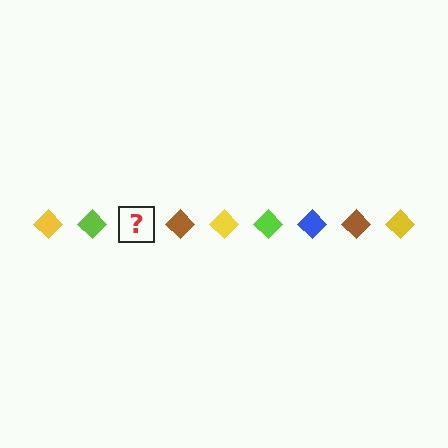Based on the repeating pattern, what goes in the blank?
The blank should be a blue diamond.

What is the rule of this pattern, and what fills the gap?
The rule is that the pattern cycles through yellow, lime, blue, brown diamonds. The gap should be filled with a blue diamond.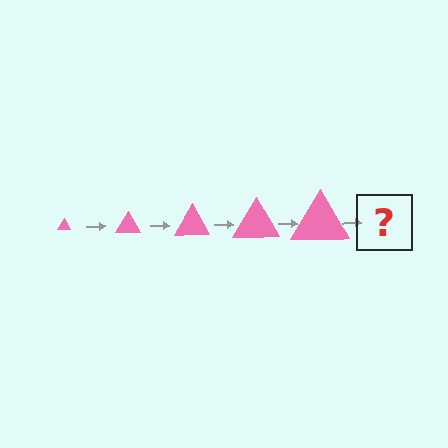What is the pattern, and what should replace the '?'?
The pattern is that the triangle gets progressively larger each step. The '?' should be a pink triangle, larger than the previous one.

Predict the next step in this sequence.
The next step is a pink triangle, larger than the previous one.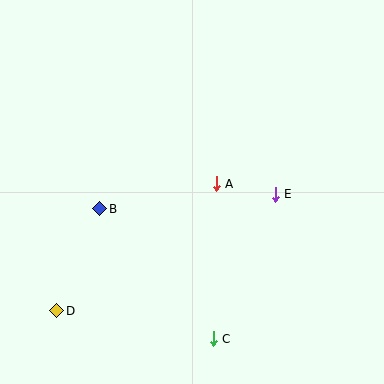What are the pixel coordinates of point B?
Point B is at (100, 209).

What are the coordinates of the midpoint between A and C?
The midpoint between A and C is at (215, 261).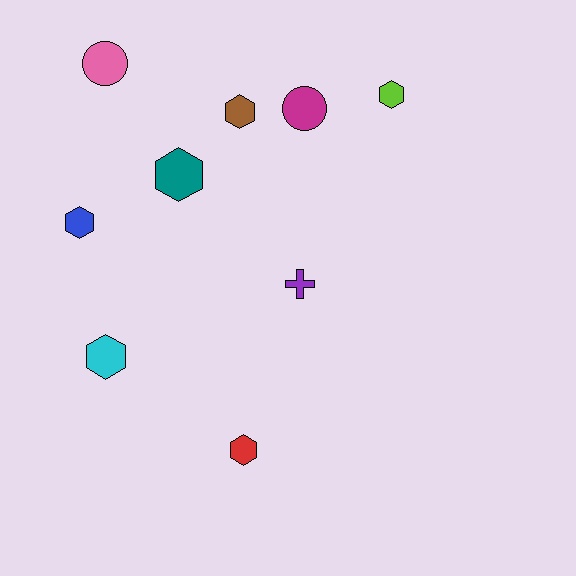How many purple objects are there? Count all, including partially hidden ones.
There is 1 purple object.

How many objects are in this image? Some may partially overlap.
There are 9 objects.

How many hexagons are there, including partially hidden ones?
There are 6 hexagons.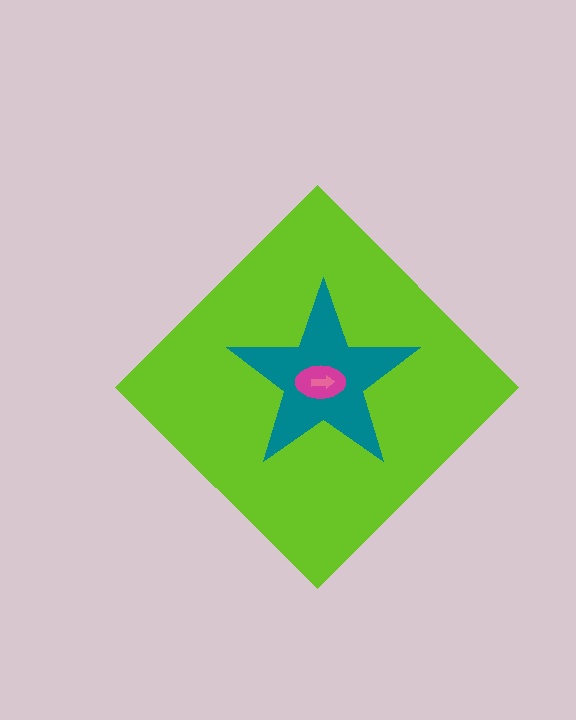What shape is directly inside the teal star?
The magenta ellipse.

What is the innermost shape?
The pink arrow.